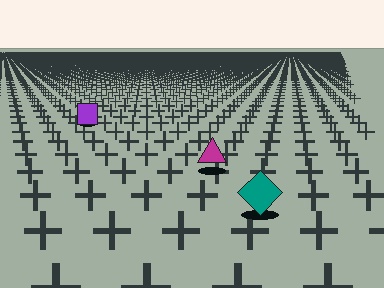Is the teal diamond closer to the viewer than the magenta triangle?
Yes. The teal diamond is closer — you can tell from the texture gradient: the ground texture is coarser near it.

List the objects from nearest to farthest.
From nearest to farthest: the teal diamond, the magenta triangle, the purple square.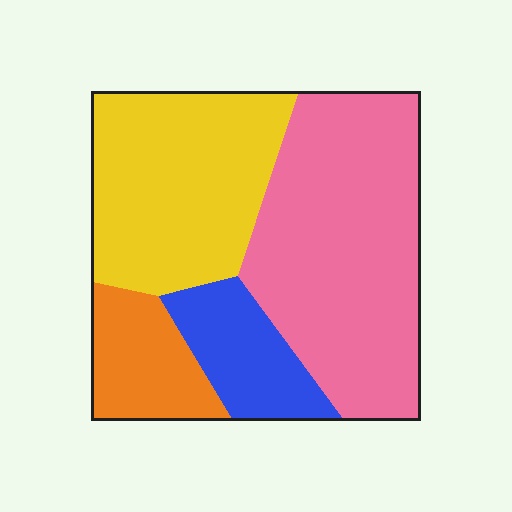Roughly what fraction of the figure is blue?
Blue covers 13% of the figure.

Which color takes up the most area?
Pink, at roughly 45%.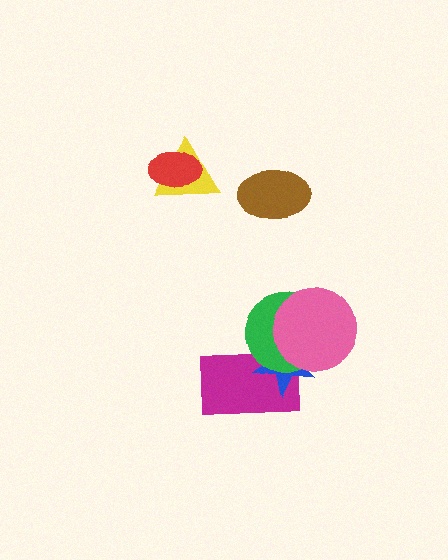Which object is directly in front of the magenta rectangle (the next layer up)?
The blue star is directly in front of the magenta rectangle.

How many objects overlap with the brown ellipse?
0 objects overlap with the brown ellipse.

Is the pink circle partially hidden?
No, no other shape covers it.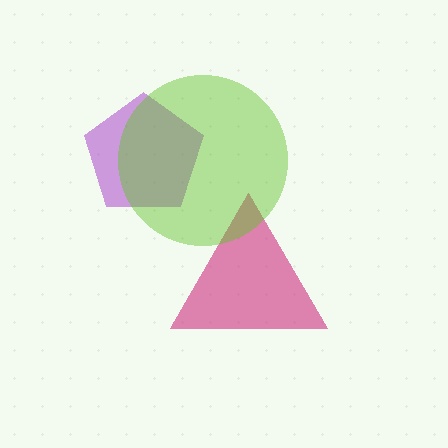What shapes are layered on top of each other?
The layered shapes are: a magenta triangle, a purple pentagon, a lime circle.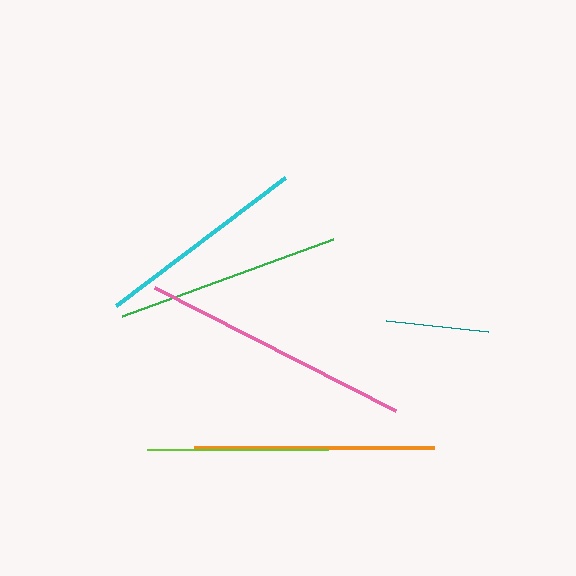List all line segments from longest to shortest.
From longest to shortest: pink, orange, green, cyan, lime, teal.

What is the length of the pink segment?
The pink segment is approximately 270 pixels long.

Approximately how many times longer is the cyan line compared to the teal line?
The cyan line is approximately 2.1 times the length of the teal line.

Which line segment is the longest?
The pink line is the longest at approximately 270 pixels.